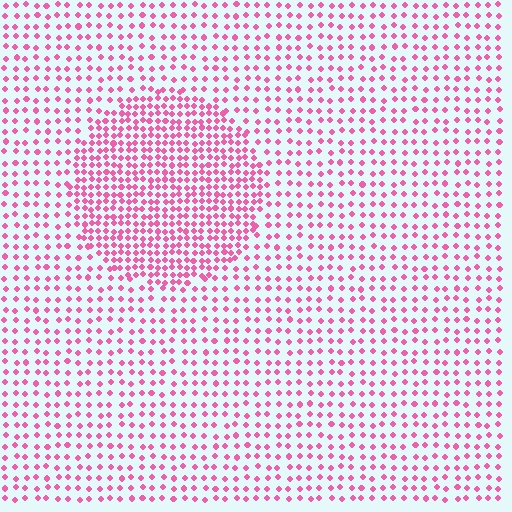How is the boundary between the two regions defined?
The boundary is defined by a change in element density (approximately 2.1x ratio). All elements are the same color, size, and shape.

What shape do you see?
I see a circle.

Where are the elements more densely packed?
The elements are more densely packed inside the circle boundary.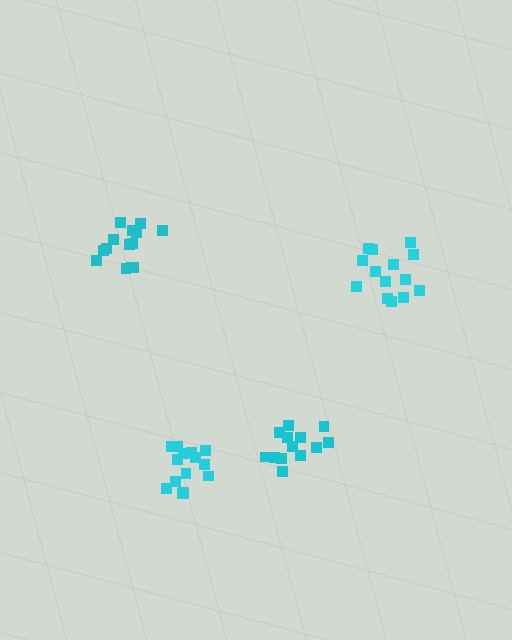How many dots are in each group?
Group 1: 14 dots, Group 2: 14 dots, Group 3: 13 dots, Group 4: 14 dots (55 total).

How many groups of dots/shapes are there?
There are 4 groups.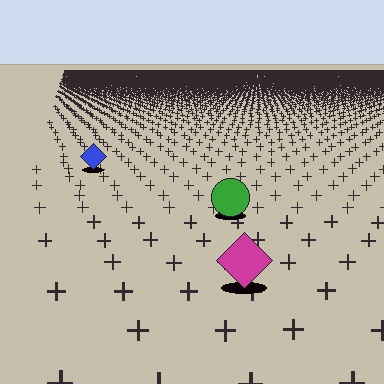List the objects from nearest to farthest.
From nearest to farthest: the magenta diamond, the green circle, the blue diamond.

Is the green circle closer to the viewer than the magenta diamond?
No. The magenta diamond is closer — you can tell from the texture gradient: the ground texture is coarser near it.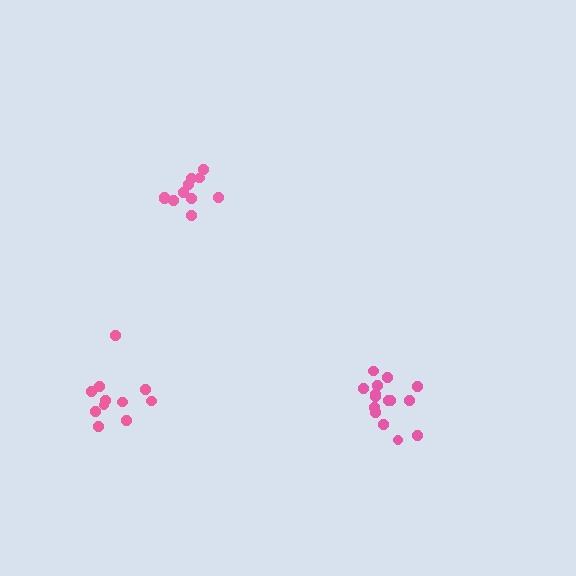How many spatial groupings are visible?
There are 3 spatial groupings.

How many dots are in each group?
Group 1: 11 dots, Group 2: 11 dots, Group 3: 15 dots (37 total).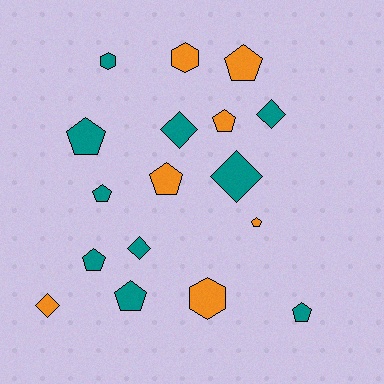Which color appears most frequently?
Teal, with 10 objects.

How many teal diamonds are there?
There are 4 teal diamonds.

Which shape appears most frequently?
Pentagon, with 9 objects.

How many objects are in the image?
There are 17 objects.